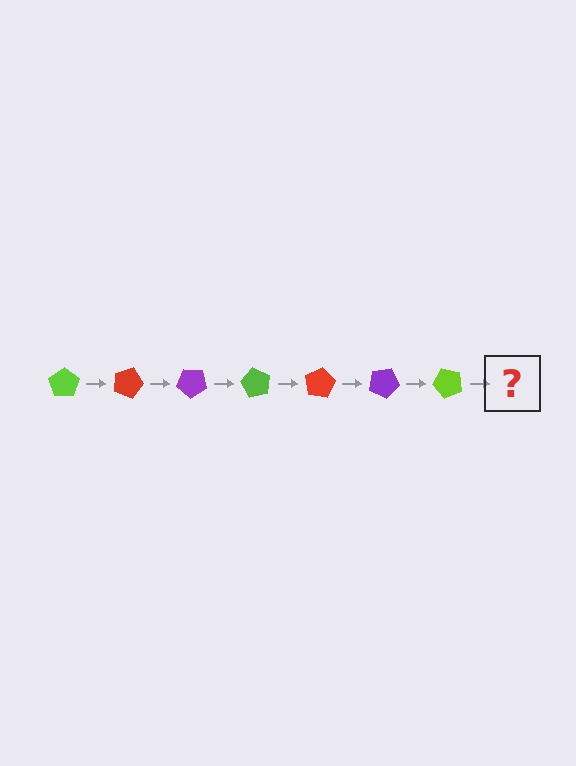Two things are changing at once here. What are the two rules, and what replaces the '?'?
The two rules are that it rotates 20 degrees each step and the color cycles through lime, red, and purple. The '?' should be a red pentagon, rotated 140 degrees from the start.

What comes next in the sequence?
The next element should be a red pentagon, rotated 140 degrees from the start.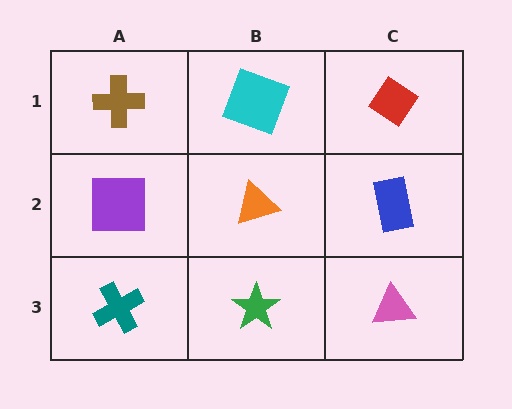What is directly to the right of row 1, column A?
A cyan square.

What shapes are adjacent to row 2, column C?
A red diamond (row 1, column C), a pink triangle (row 3, column C), an orange triangle (row 2, column B).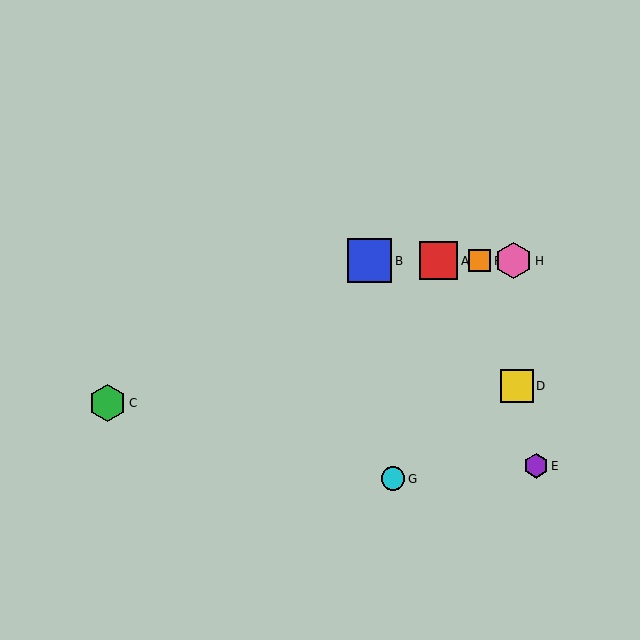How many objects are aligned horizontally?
4 objects (A, B, F, H) are aligned horizontally.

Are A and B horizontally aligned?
Yes, both are at y≈261.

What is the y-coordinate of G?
Object G is at y≈479.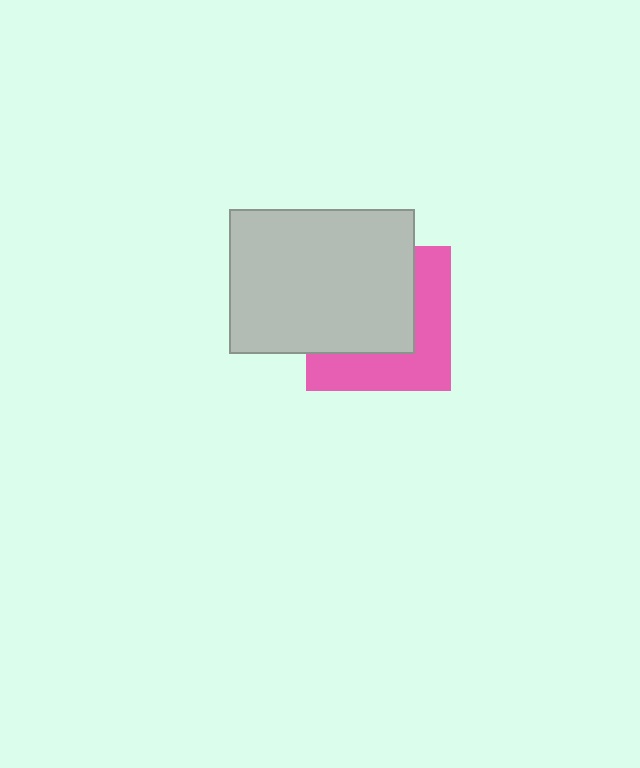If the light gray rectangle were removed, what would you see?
You would see the complete pink square.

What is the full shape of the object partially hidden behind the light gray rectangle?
The partially hidden object is a pink square.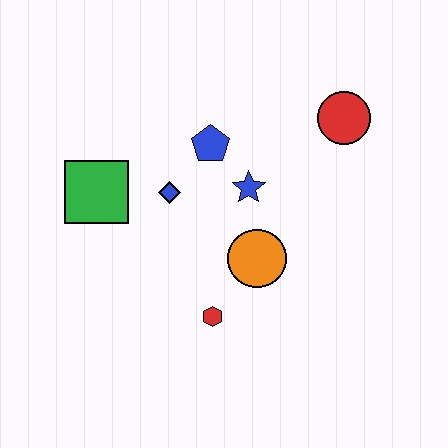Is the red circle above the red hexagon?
Yes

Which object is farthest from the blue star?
The green square is farthest from the blue star.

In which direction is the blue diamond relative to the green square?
The blue diamond is to the right of the green square.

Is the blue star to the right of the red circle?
No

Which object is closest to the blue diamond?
The blue pentagon is closest to the blue diamond.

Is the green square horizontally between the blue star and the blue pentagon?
No